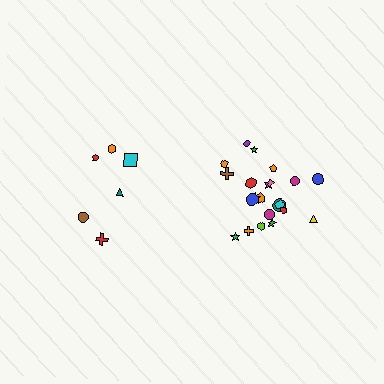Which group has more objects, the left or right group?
The right group.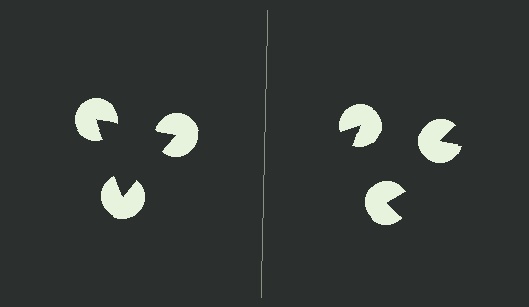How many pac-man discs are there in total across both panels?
6 — 3 on each side.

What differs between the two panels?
The pac-man discs are positioned identically on both sides; only the wedge orientations differ. On the left they align to a triangle; on the right they are misaligned.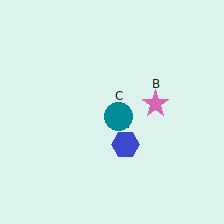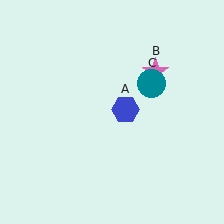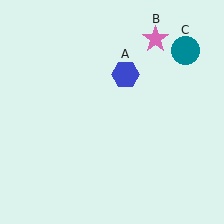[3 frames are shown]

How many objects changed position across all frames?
3 objects changed position: blue hexagon (object A), pink star (object B), teal circle (object C).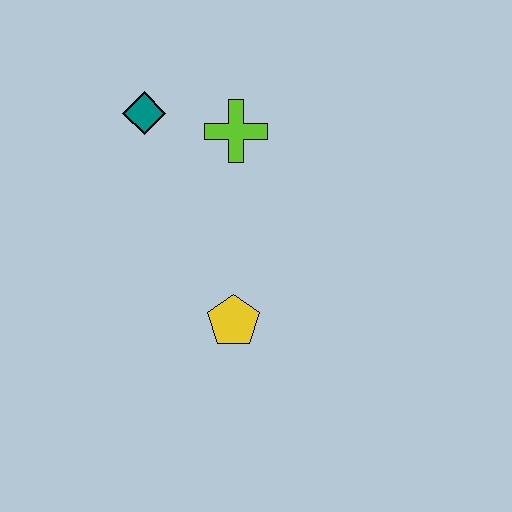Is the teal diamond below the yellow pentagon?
No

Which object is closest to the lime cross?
The teal diamond is closest to the lime cross.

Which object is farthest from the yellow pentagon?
The teal diamond is farthest from the yellow pentagon.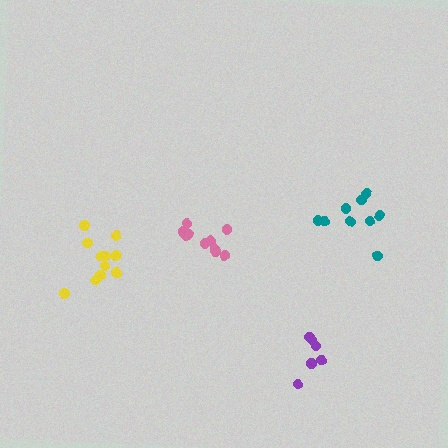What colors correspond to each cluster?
The clusters are colored: teal, pink, yellow, purple.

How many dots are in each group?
Group 1: 9 dots, Group 2: 10 dots, Group 3: 11 dots, Group 4: 6 dots (36 total).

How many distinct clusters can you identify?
There are 4 distinct clusters.